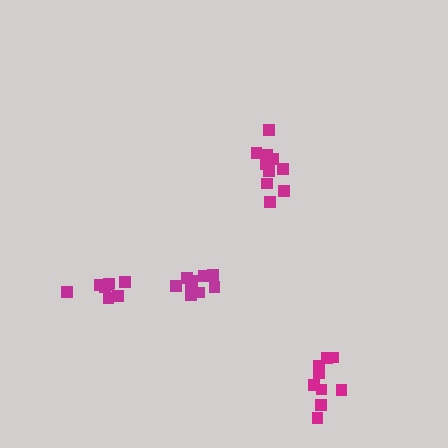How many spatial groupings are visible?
There are 4 spatial groupings.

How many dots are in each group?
Group 1: 9 dots, Group 2: 10 dots, Group 3: 8 dots, Group 4: 9 dots (36 total).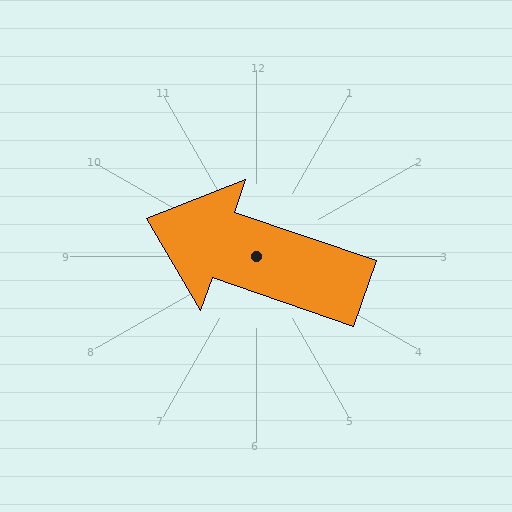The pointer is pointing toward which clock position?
Roughly 10 o'clock.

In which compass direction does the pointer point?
West.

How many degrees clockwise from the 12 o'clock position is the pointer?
Approximately 289 degrees.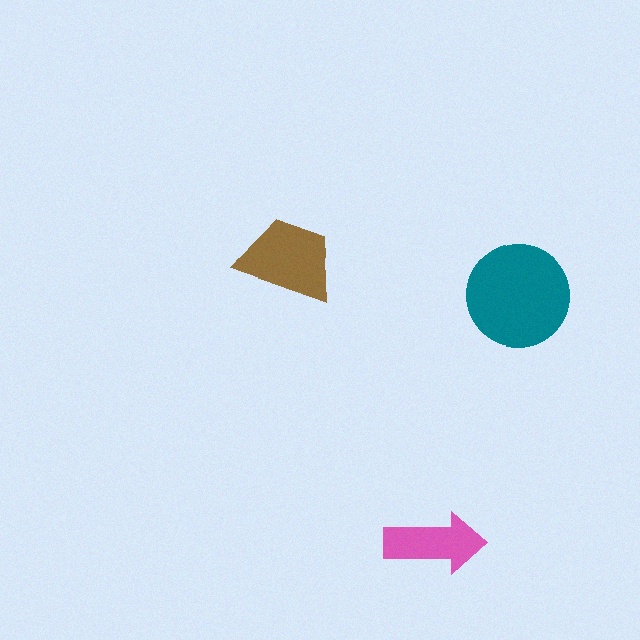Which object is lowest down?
The pink arrow is bottommost.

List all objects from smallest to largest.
The pink arrow, the brown trapezoid, the teal circle.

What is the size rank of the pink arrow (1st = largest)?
3rd.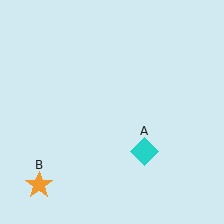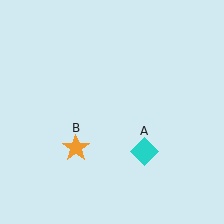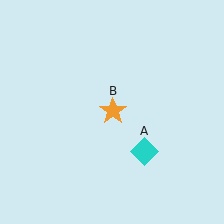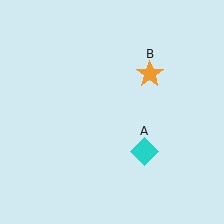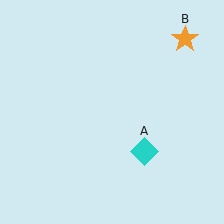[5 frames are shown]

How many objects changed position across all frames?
1 object changed position: orange star (object B).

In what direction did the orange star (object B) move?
The orange star (object B) moved up and to the right.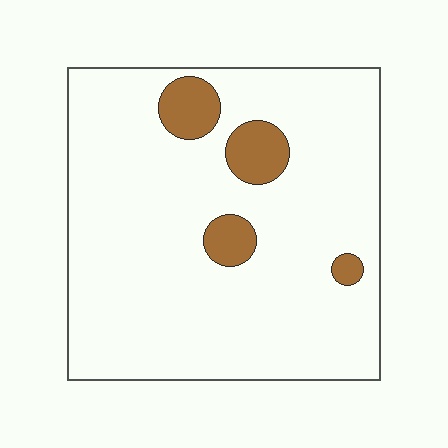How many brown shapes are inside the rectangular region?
4.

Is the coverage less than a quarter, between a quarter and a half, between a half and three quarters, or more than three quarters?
Less than a quarter.